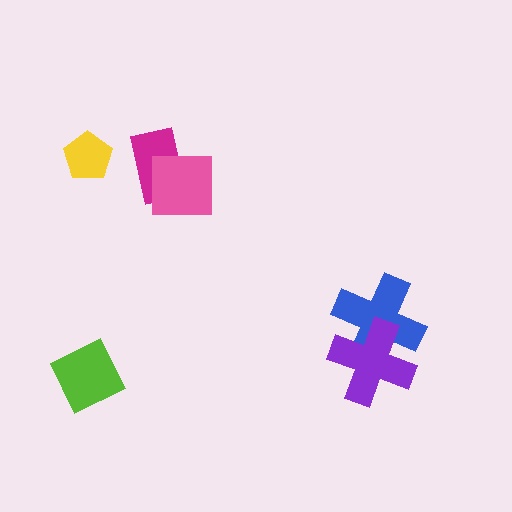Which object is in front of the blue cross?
The purple cross is in front of the blue cross.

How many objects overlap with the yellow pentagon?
0 objects overlap with the yellow pentagon.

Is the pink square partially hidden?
No, no other shape covers it.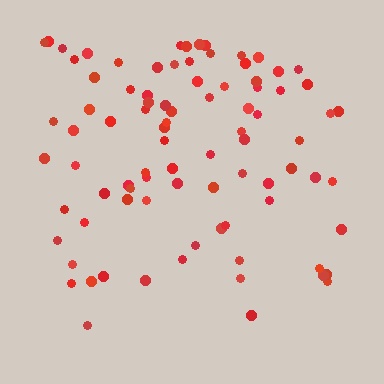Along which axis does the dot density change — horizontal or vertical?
Vertical.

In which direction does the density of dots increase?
From bottom to top, with the top side densest.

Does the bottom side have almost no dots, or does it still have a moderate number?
Still a moderate number, just noticeably fewer than the top.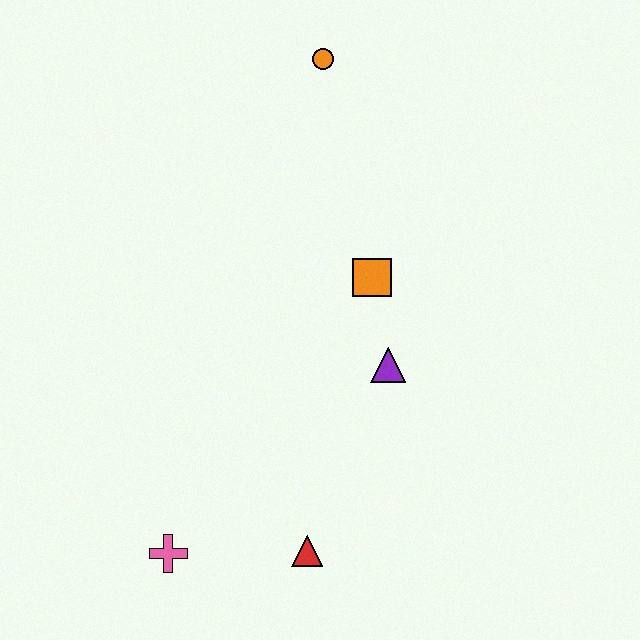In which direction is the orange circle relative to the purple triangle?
The orange circle is above the purple triangle.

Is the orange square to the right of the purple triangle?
No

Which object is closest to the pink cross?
The red triangle is closest to the pink cross.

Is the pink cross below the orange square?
Yes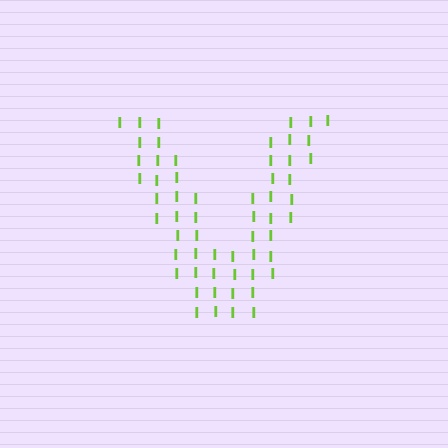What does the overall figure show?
The overall figure shows the letter V.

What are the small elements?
The small elements are letter I's.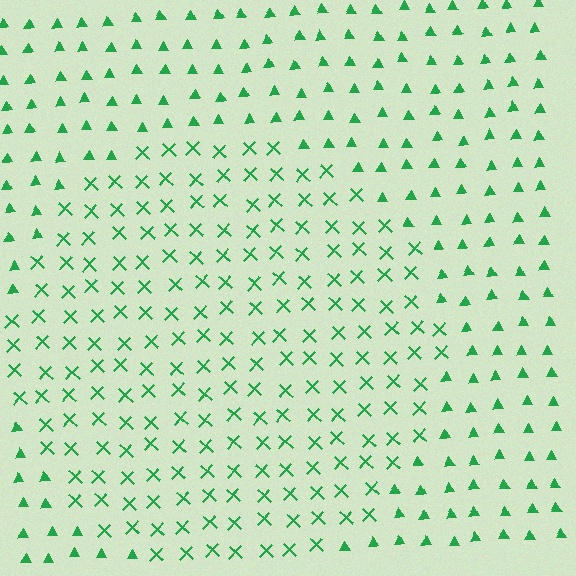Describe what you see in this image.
The image is filled with small green elements arranged in a uniform grid. A circle-shaped region contains X marks, while the surrounding area contains triangles. The boundary is defined purely by the change in element shape.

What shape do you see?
I see a circle.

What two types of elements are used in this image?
The image uses X marks inside the circle region and triangles outside it.